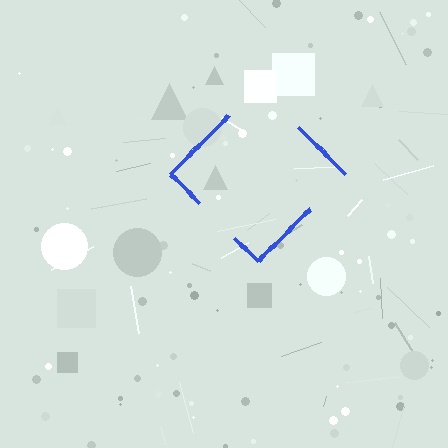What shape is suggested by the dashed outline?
The dashed outline suggests a diamond.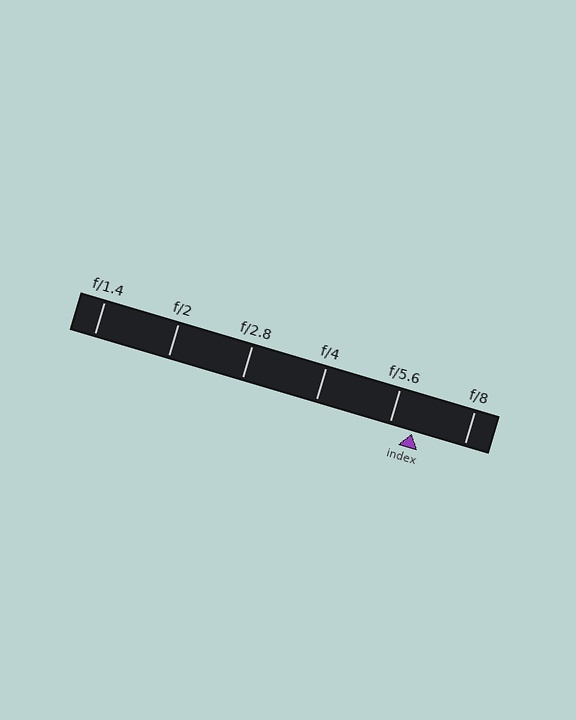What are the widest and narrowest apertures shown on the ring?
The widest aperture shown is f/1.4 and the narrowest is f/8.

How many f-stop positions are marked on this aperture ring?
There are 6 f-stop positions marked.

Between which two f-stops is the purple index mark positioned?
The index mark is between f/5.6 and f/8.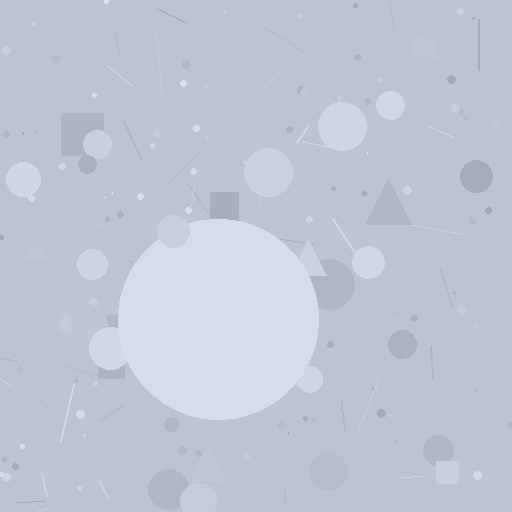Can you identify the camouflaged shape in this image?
The camouflaged shape is a circle.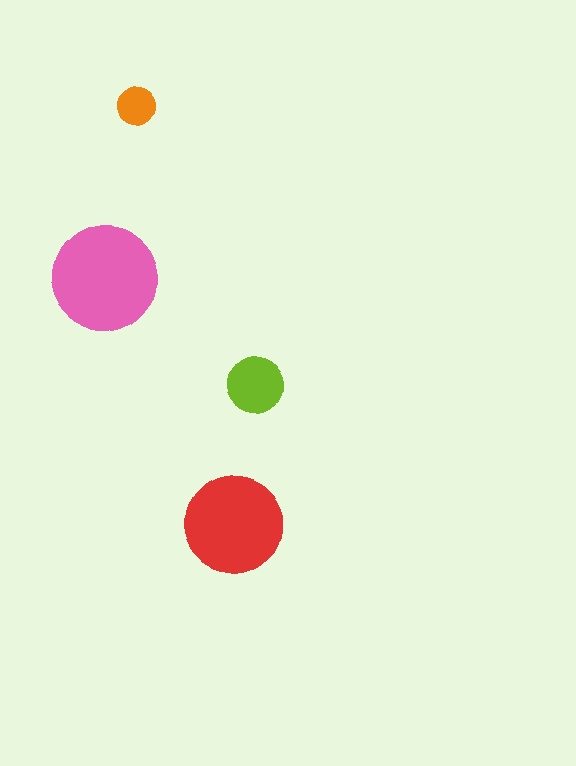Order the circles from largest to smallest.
the pink one, the red one, the lime one, the orange one.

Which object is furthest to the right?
The lime circle is rightmost.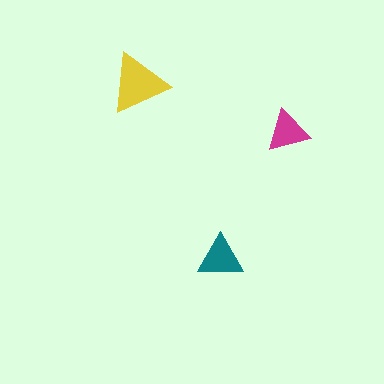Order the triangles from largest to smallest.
the yellow one, the teal one, the magenta one.